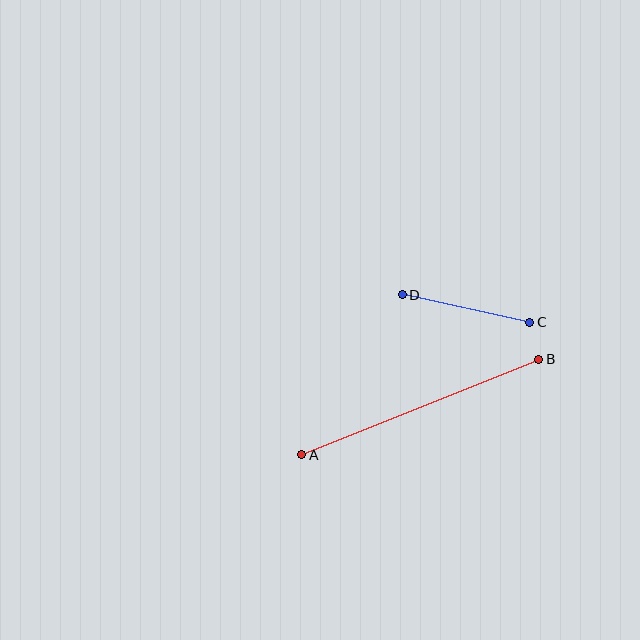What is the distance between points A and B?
The distance is approximately 255 pixels.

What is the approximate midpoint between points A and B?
The midpoint is at approximately (420, 407) pixels.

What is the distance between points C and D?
The distance is approximately 130 pixels.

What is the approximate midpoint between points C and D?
The midpoint is at approximately (466, 309) pixels.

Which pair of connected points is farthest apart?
Points A and B are farthest apart.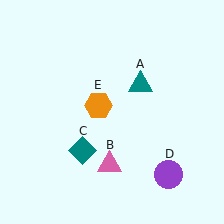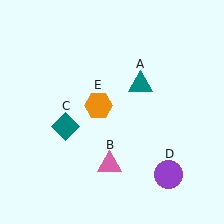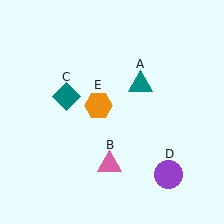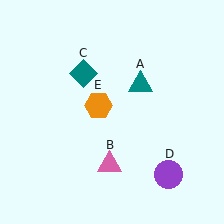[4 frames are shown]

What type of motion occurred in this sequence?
The teal diamond (object C) rotated clockwise around the center of the scene.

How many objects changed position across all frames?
1 object changed position: teal diamond (object C).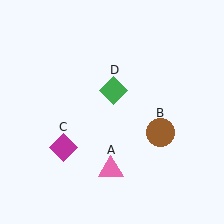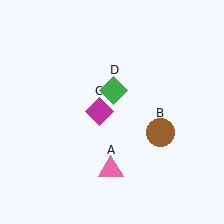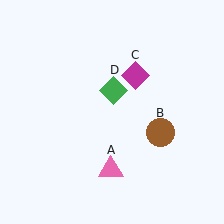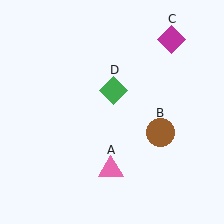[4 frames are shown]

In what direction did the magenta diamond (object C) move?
The magenta diamond (object C) moved up and to the right.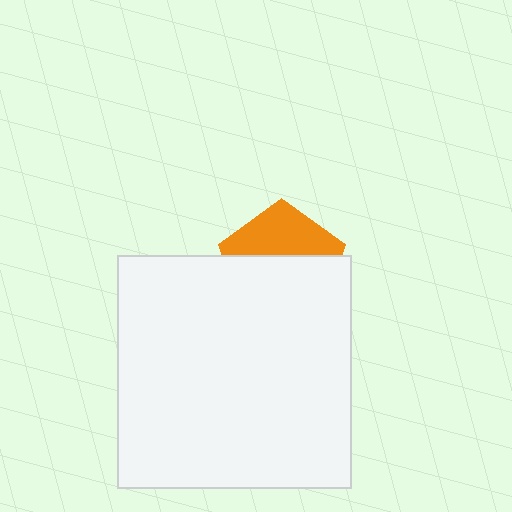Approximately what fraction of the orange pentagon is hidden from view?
Roughly 60% of the orange pentagon is hidden behind the white square.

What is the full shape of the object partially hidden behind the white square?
The partially hidden object is an orange pentagon.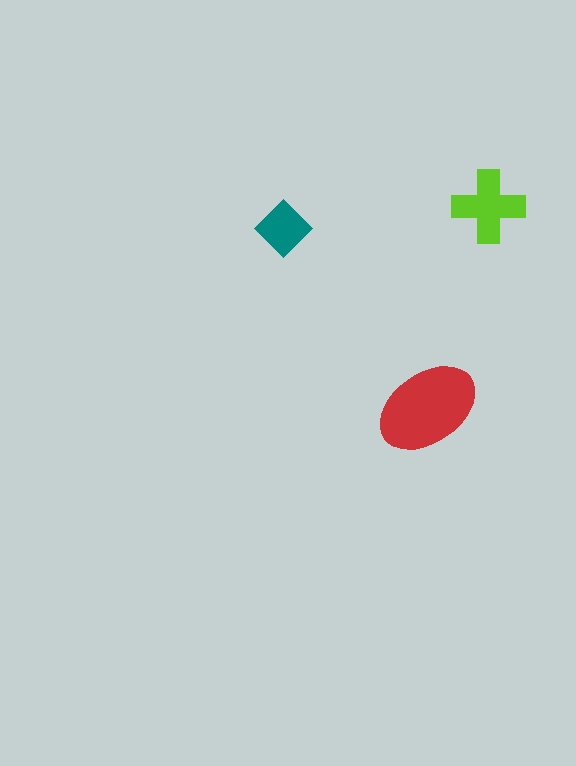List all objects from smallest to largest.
The teal diamond, the lime cross, the red ellipse.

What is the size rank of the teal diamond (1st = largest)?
3rd.